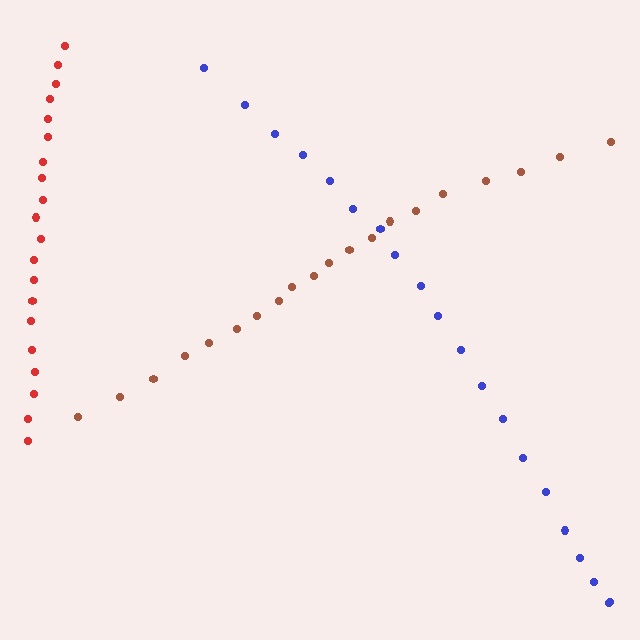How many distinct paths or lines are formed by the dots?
There are 3 distinct paths.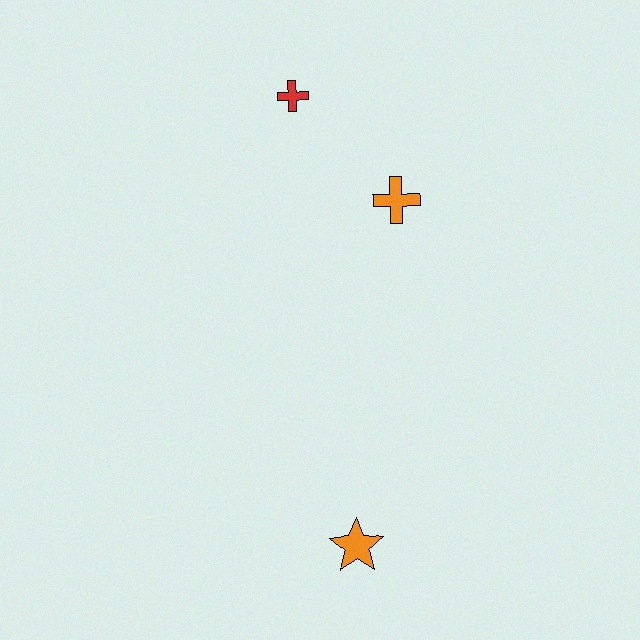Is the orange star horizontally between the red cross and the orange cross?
Yes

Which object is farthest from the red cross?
The orange star is farthest from the red cross.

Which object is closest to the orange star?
The orange cross is closest to the orange star.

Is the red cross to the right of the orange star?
No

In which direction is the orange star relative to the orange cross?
The orange star is below the orange cross.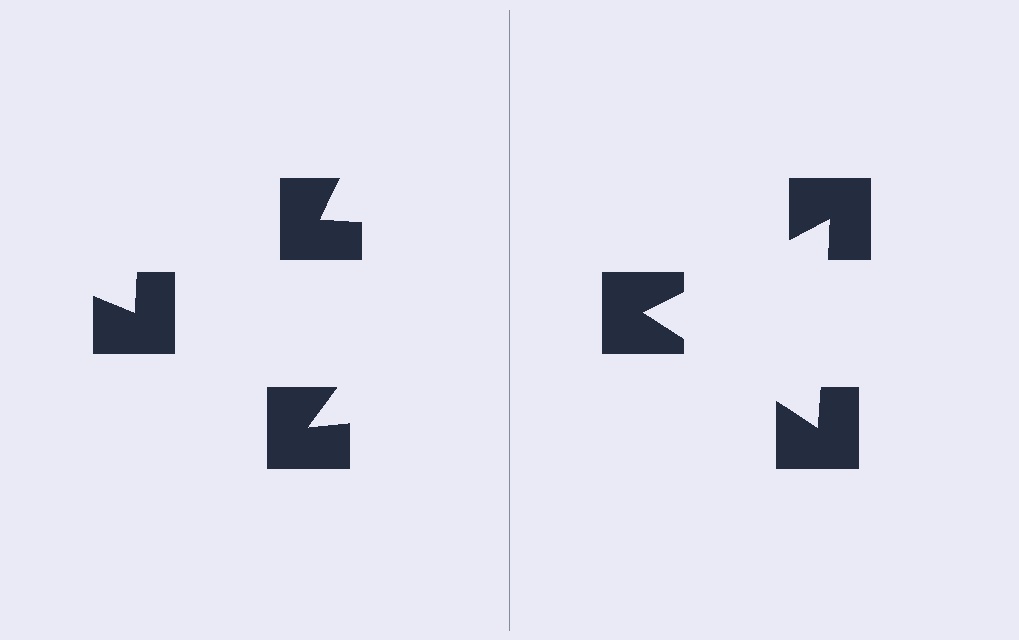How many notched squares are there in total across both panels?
6 — 3 on each side.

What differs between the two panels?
The notched squares are positioned identically on both sides; only the wedge orientations differ. On the right they align to a triangle; on the left they are misaligned.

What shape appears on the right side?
An illusory triangle.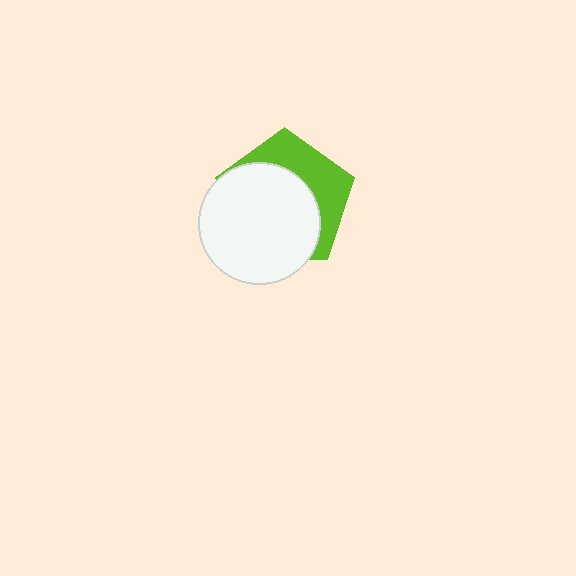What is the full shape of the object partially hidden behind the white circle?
The partially hidden object is a lime pentagon.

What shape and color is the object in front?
The object in front is a white circle.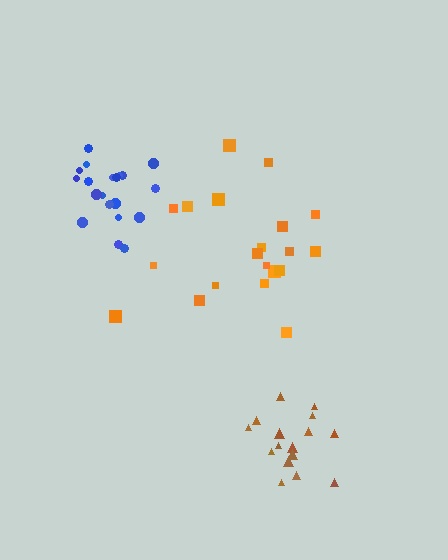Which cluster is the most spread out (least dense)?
Orange.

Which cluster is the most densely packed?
Brown.